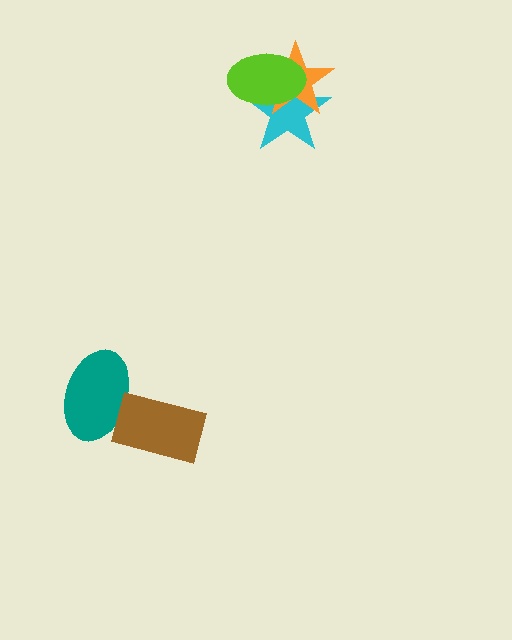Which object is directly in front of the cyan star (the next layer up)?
The orange star is directly in front of the cyan star.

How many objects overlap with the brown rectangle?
1 object overlaps with the brown rectangle.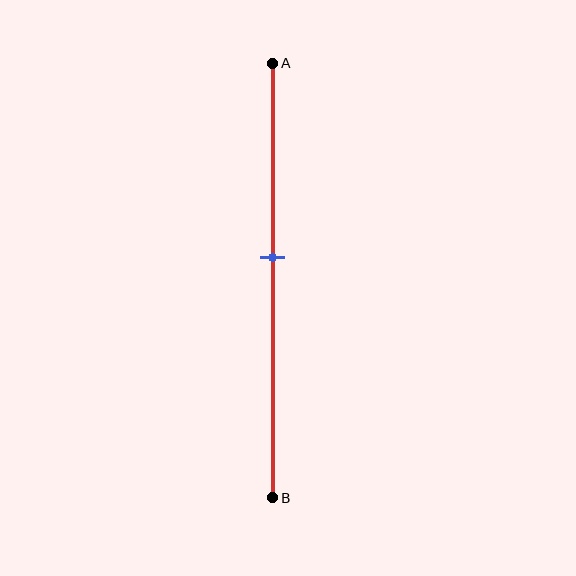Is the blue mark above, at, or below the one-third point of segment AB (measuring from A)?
The blue mark is below the one-third point of segment AB.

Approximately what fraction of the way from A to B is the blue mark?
The blue mark is approximately 45% of the way from A to B.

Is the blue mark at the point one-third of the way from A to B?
No, the mark is at about 45% from A, not at the 33% one-third point.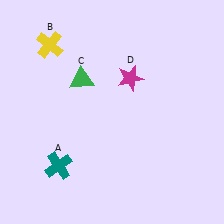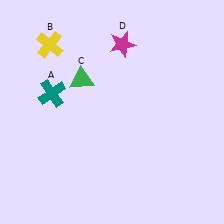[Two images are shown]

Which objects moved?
The objects that moved are: the teal cross (A), the magenta star (D).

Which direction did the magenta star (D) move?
The magenta star (D) moved up.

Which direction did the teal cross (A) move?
The teal cross (A) moved up.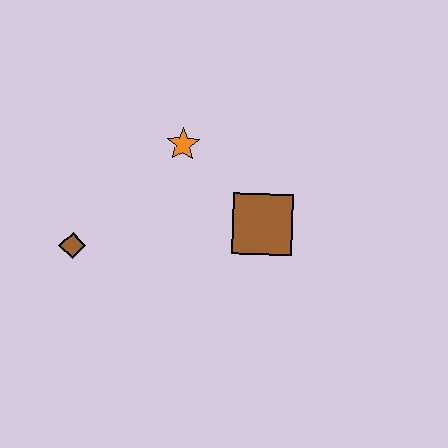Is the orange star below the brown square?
No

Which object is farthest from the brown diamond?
The brown square is farthest from the brown diamond.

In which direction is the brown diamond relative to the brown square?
The brown diamond is to the left of the brown square.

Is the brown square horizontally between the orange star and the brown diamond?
No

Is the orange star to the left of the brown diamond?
No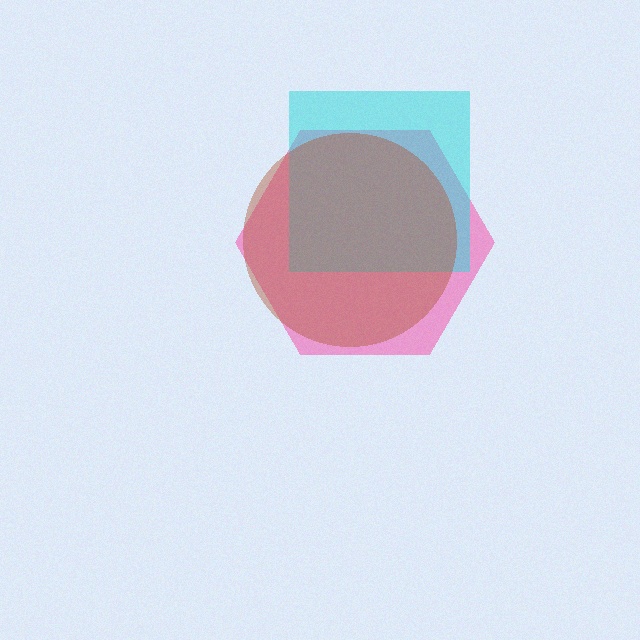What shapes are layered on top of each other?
The layered shapes are: a pink hexagon, a cyan square, a brown circle.